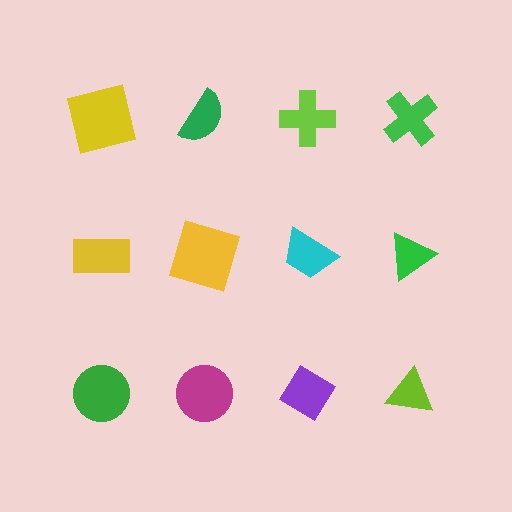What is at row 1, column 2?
A green semicircle.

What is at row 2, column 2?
A yellow square.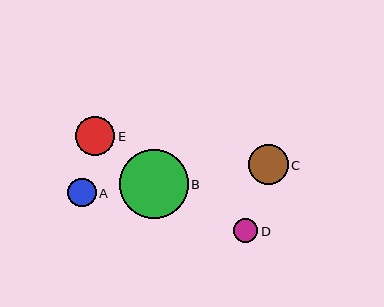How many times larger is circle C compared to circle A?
Circle C is approximately 1.4 times the size of circle A.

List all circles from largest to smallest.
From largest to smallest: B, C, E, A, D.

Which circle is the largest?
Circle B is the largest with a size of approximately 69 pixels.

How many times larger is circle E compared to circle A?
Circle E is approximately 1.4 times the size of circle A.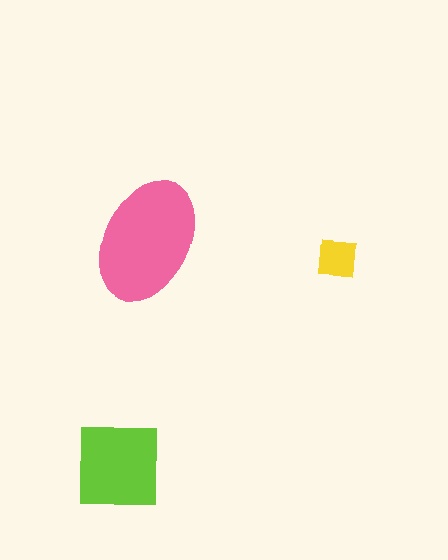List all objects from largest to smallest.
The pink ellipse, the lime square, the yellow square.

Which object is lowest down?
The lime square is bottommost.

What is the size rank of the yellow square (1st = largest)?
3rd.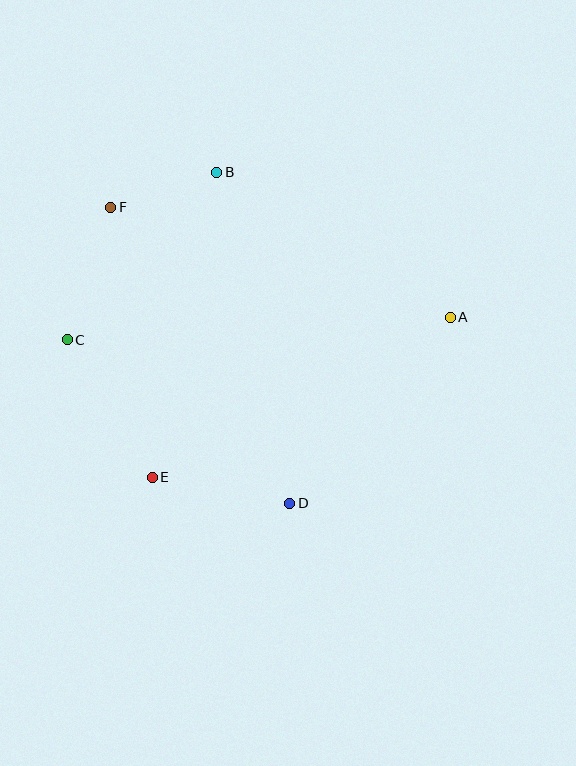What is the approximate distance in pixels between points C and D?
The distance between C and D is approximately 276 pixels.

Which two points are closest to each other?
Points B and F are closest to each other.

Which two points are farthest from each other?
Points A and C are farthest from each other.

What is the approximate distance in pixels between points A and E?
The distance between A and E is approximately 338 pixels.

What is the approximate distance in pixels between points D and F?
The distance between D and F is approximately 346 pixels.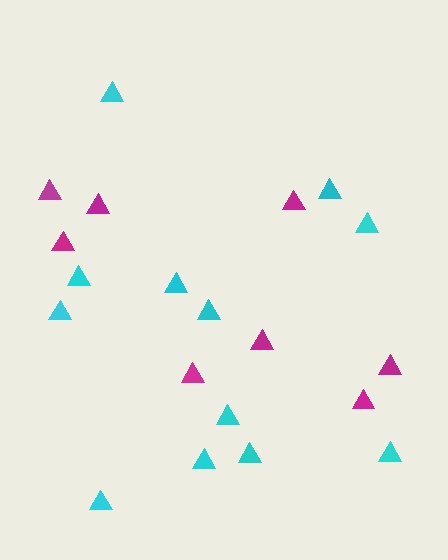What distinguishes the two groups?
There are 2 groups: one group of cyan triangles (12) and one group of magenta triangles (8).